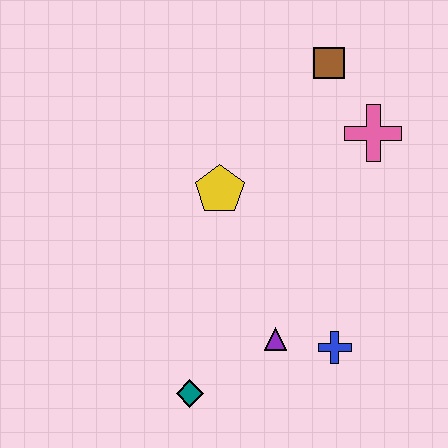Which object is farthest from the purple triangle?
The brown square is farthest from the purple triangle.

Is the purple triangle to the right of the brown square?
No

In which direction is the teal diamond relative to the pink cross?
The teal diamond is below the pink cross.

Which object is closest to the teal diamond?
The purple triangle is closest to the teal diamond.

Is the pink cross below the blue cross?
No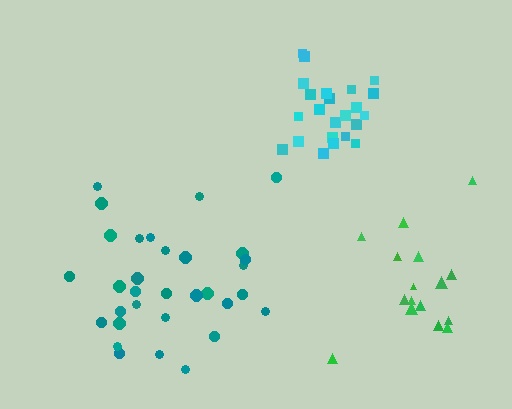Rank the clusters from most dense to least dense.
cyan, teal, green.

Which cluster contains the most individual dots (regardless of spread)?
Teal (32).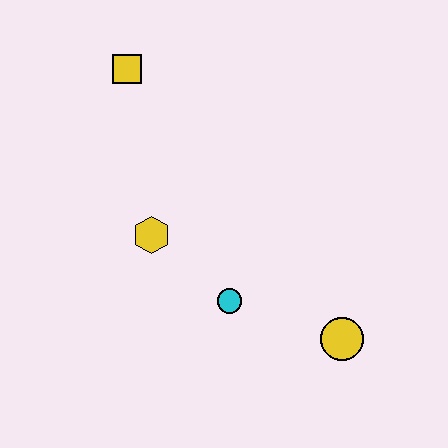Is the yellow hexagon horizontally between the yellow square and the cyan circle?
Yes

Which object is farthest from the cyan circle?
The yellow square is farthest from the cyan circle.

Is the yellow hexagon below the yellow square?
Yes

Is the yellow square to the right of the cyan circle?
No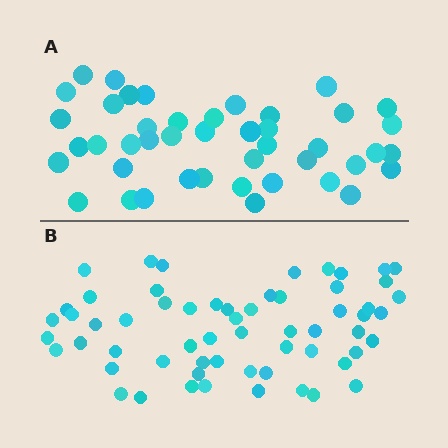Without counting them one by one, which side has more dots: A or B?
Region B (the bottom region) has more dots.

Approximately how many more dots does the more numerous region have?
Region B has approximately 15 more dots than region A.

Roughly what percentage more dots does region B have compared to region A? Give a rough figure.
About 35% more.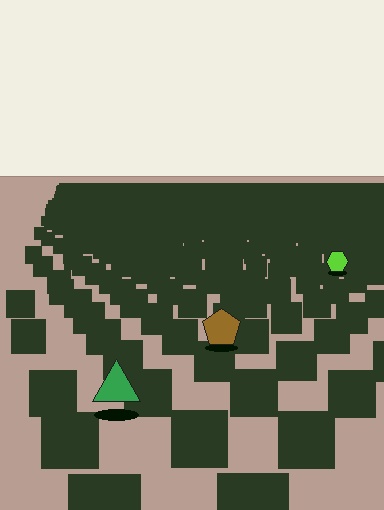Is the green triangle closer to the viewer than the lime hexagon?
Yes. The green triangle is closer — you can tell from the texture gradient: the ground texture is coarser near it.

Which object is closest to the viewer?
The green triangle is closest. The texture marks near it are larger and more spread out.